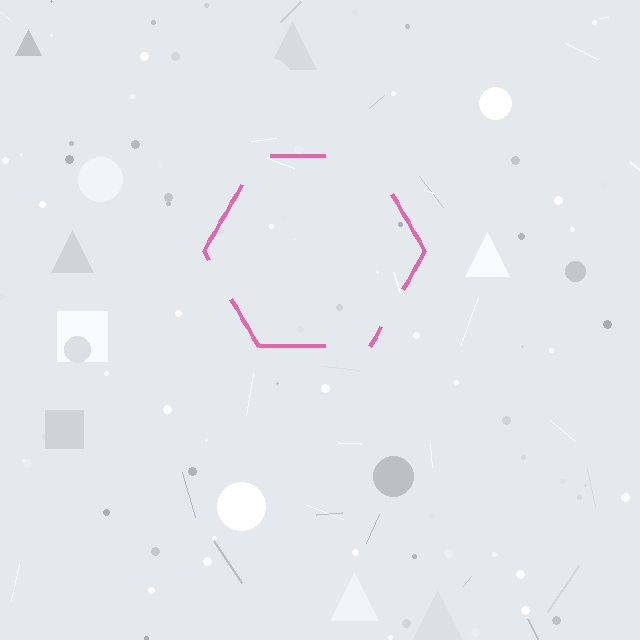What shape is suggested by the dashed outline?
The dashed outline suggests a hexagon.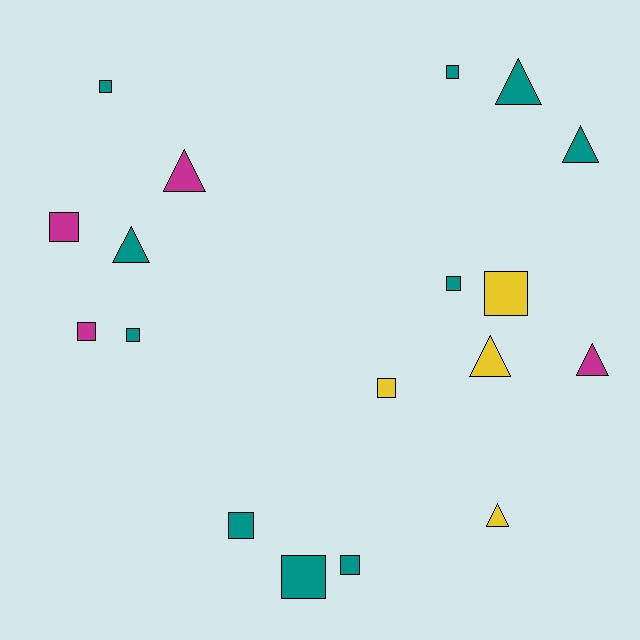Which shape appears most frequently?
Square, with 11 objects.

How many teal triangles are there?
There are 3 teal triangles.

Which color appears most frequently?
Teal, with 10 objects.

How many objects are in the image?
There are 18 objects.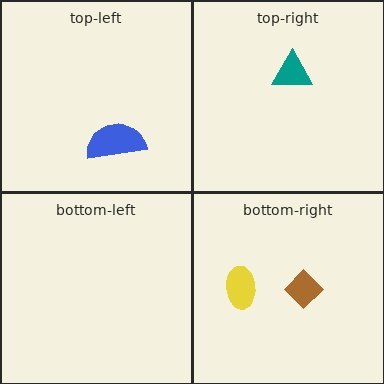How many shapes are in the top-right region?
1.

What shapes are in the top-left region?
The blue semicircle.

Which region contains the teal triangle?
The top-right region.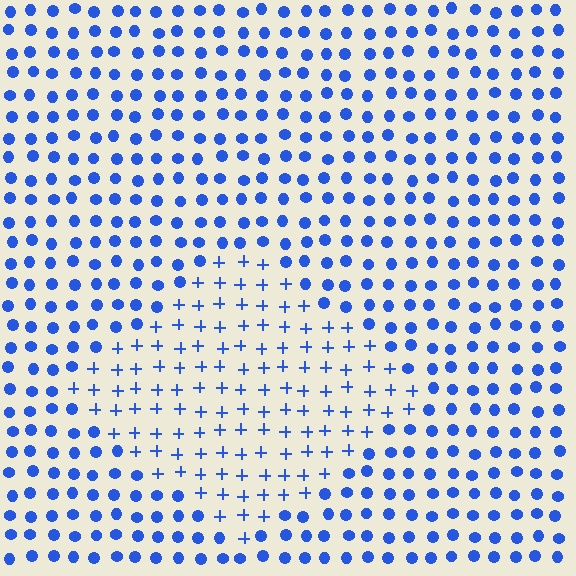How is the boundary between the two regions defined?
The boundary is defined by a change in element shape: plus signs inside vs. circles outside. All elements share the same color and spacing.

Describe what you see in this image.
The image is filled with small blue elements arranged in a uniform grid. A diamond-shaped region contains plus signs, while the surrounding area contains circles. The boundary is defined purely by the change in element shape.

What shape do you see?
I see a diamond.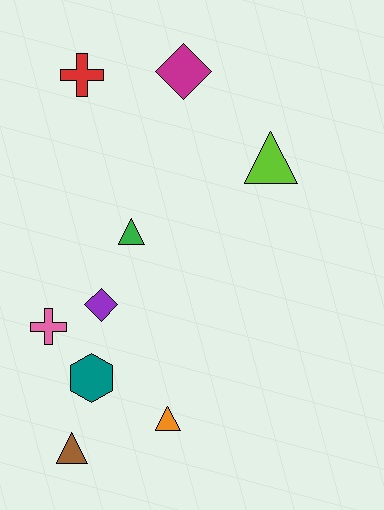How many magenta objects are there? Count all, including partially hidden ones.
There is 1 magenta object.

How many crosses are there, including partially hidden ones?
There are 2 crosses.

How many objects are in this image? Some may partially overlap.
There are 9 objects.